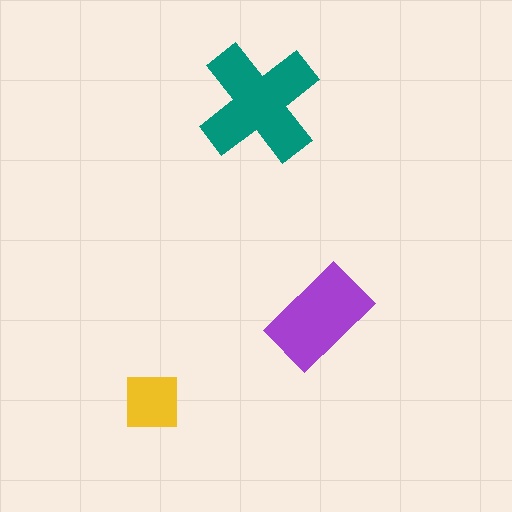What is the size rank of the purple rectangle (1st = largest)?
2nd.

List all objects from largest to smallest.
The teal cross, the purple rectangle, the yellow square.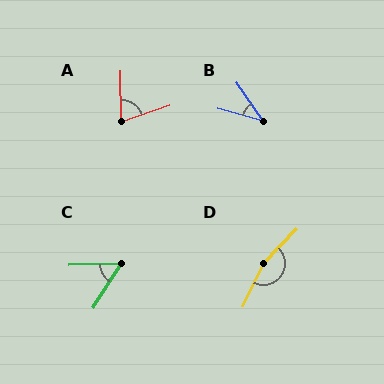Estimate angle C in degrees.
Approximately 55 degrees.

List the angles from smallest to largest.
B (40°), C (55°), A (71°), D (160°).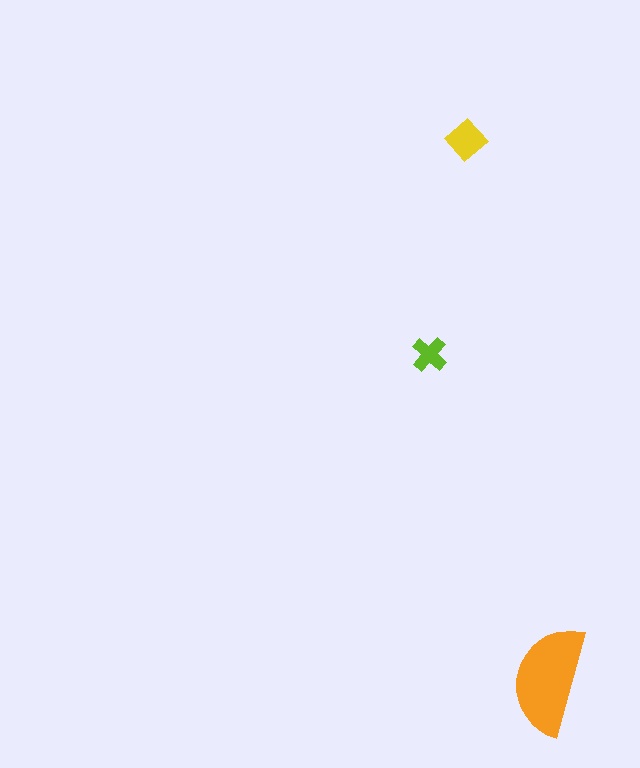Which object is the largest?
The orange semicircle.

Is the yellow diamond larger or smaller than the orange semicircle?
Smaller.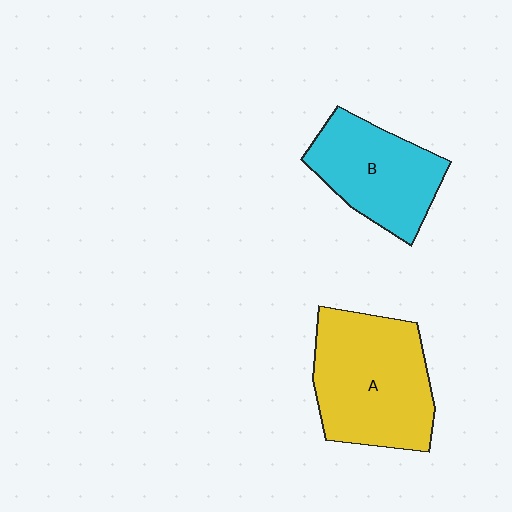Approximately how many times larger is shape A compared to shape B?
Approximately 1.3 times.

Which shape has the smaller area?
Shape B (cyan).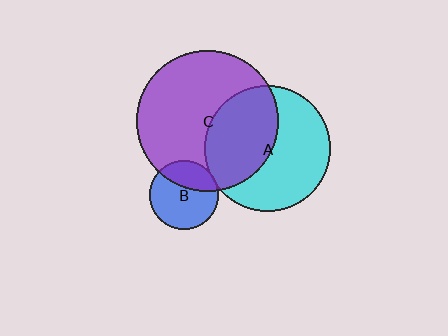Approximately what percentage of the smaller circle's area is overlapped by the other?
Approximately 35%.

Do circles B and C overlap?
Yes.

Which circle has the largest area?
Circle C (purple).